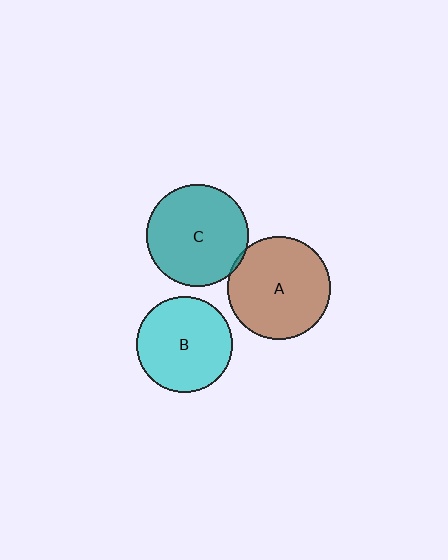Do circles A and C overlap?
Yes.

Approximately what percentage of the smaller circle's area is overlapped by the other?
Approximately 5%.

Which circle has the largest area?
Circle A (brown).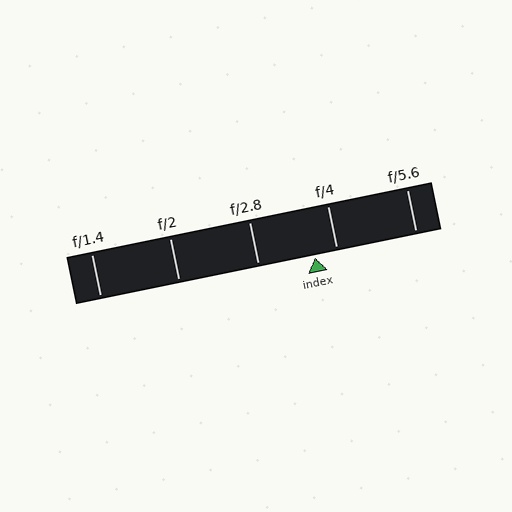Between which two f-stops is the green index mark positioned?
The index mark is between f/2.8 and f/4.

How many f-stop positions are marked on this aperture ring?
There are 5 f-stop positions marked.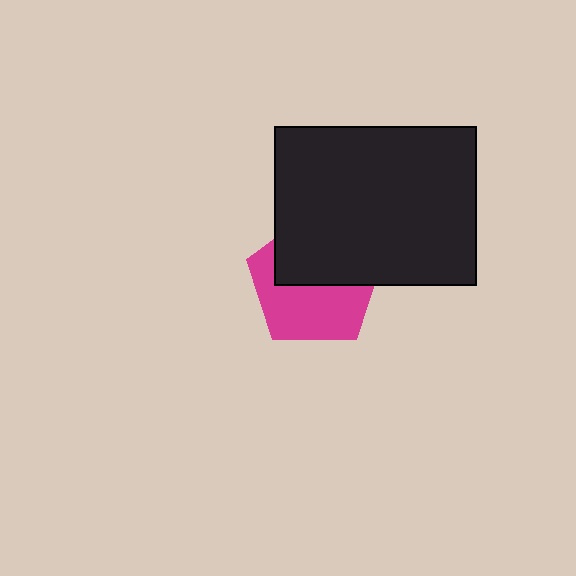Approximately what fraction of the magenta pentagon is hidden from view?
Roughly 48% of the magenta pentagon is hidden behind the black rectangle.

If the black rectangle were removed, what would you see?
You would see the complete magenta pentagon.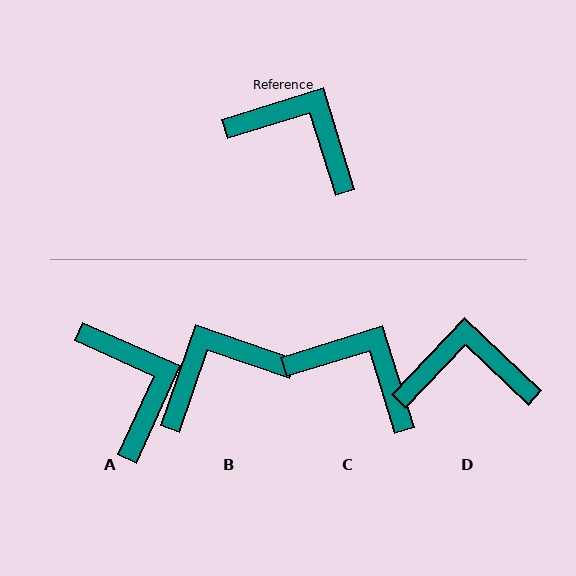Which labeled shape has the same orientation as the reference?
C.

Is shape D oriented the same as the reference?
No, it is off by about 29 degrees.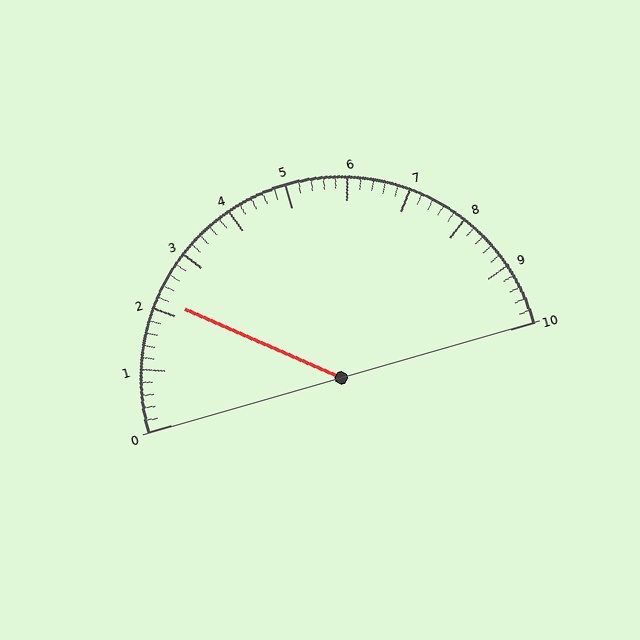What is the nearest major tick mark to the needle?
The nearest major tick mark is 2.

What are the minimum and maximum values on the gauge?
The gauge ranges from 0 to 10.